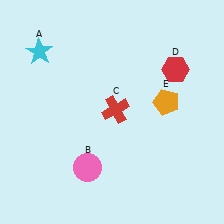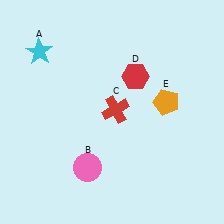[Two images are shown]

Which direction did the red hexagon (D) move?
The red hexagon (D) moved left.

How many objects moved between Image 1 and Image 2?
1 object moved between the two images.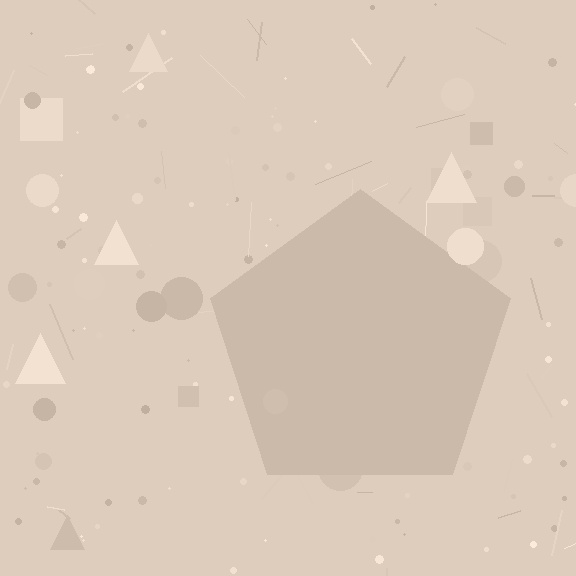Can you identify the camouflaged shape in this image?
The camouflaged shape is a pentagon.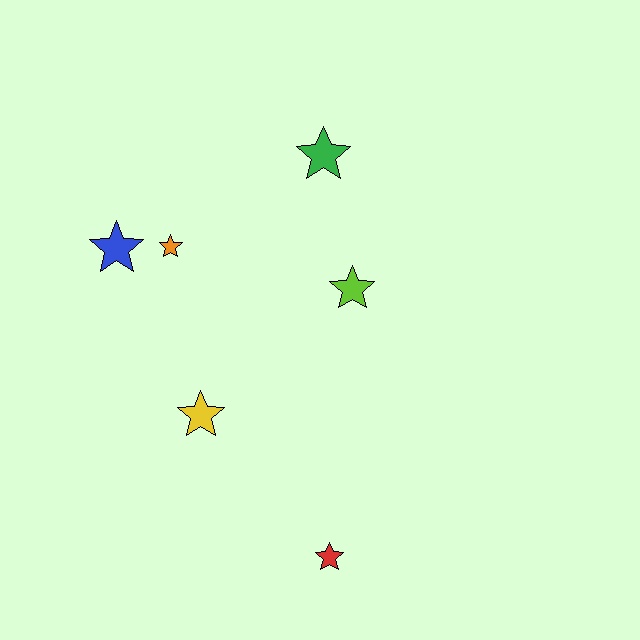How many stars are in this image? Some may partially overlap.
There are 6 stars.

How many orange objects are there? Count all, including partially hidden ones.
There is 1 orange object.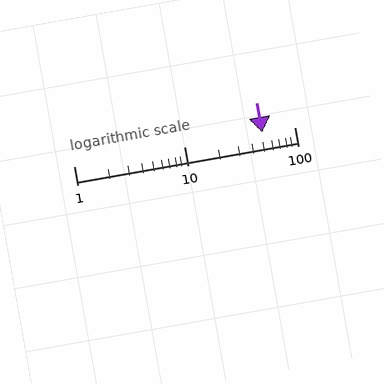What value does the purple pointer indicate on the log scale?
The pointer indicates approximately 51.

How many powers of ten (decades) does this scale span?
The scale spans 2 decades, from 1 to 100.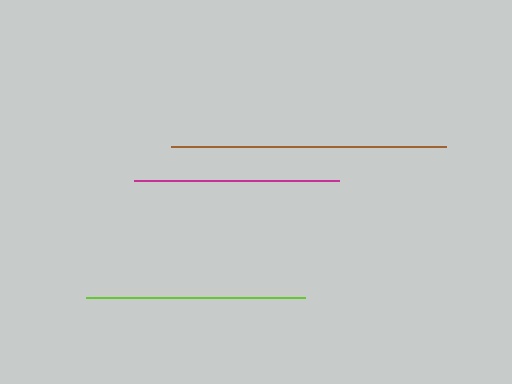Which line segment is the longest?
The brown line is the longest at approximately 275 pixels.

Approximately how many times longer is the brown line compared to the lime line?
The brown line is approximately 1.3 times the length of the lime line.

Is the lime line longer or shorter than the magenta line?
The lime line is longer than the magenta line.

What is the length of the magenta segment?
The magenta segment is approximately 205 pixels long.